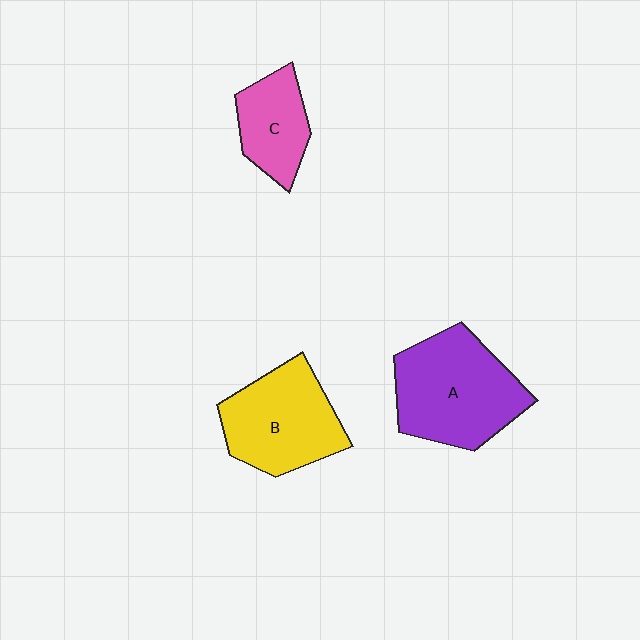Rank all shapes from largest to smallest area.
From largest to smallest: A (purple), B (yellow), C (pink).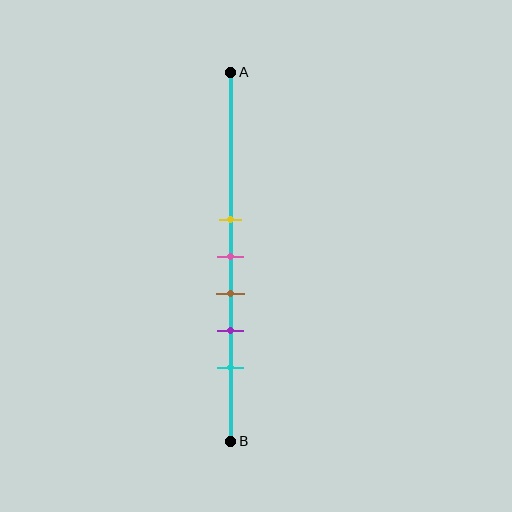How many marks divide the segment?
There are 5 marks dividing the segment.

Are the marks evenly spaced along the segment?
Yes, the marks are approximately evenly spaced.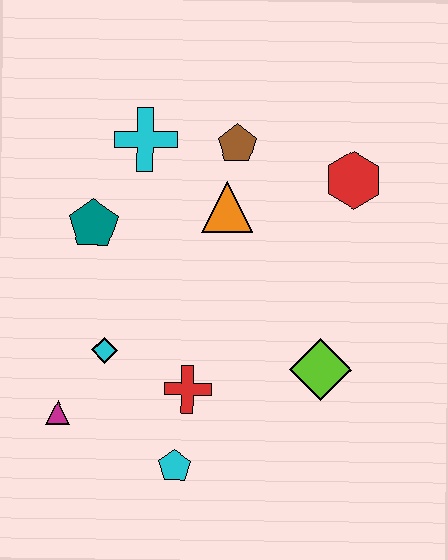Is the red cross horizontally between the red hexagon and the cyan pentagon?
Yes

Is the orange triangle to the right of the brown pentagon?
No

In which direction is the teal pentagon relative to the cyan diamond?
The teal pentagon is above the cyan diamond.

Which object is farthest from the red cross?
The red hexagon is farthest from the red cross.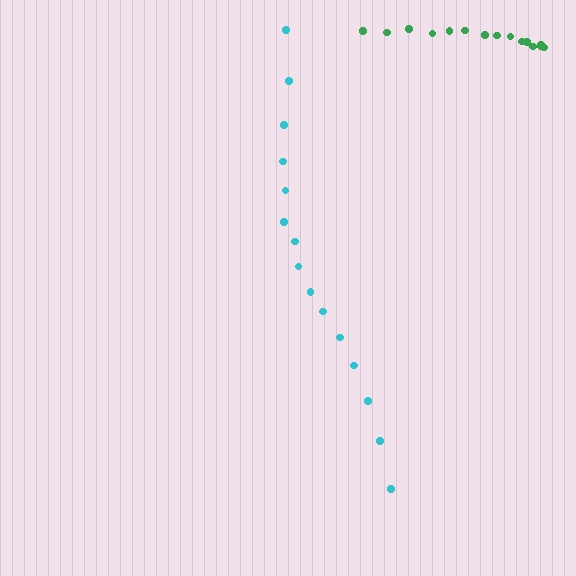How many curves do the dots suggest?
There are 2 distinct paths.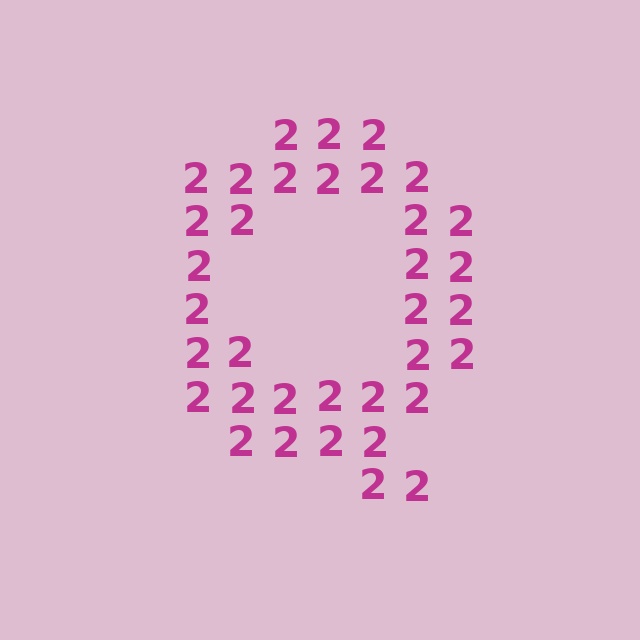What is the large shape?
The large shape is the letter Q.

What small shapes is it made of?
It is made of small digit 2's.